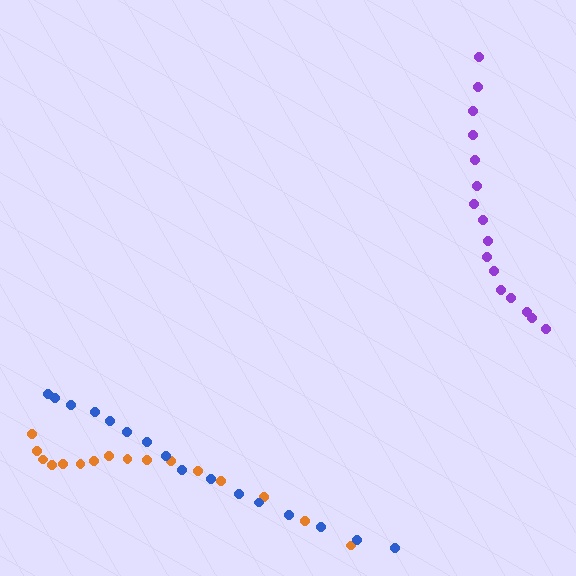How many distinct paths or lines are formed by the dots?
There are 3 distinct paths.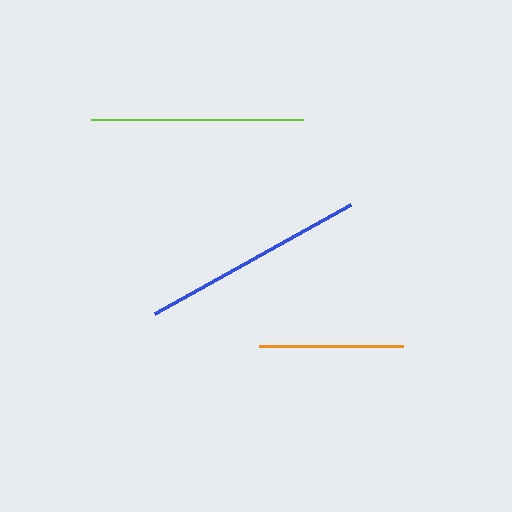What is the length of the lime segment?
The lime segment is approximately 212 pixels long.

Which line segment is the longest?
The blue line is the longest at approximately 224 pixels.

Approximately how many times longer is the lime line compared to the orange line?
The lime line is approximately 1.5 times the length of the orange line.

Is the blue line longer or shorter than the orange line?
The blue line is longer than the orange line.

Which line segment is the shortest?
The orange line is the shortest at approximately 144 pixels.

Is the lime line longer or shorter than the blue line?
The blue line is longer than the lime line.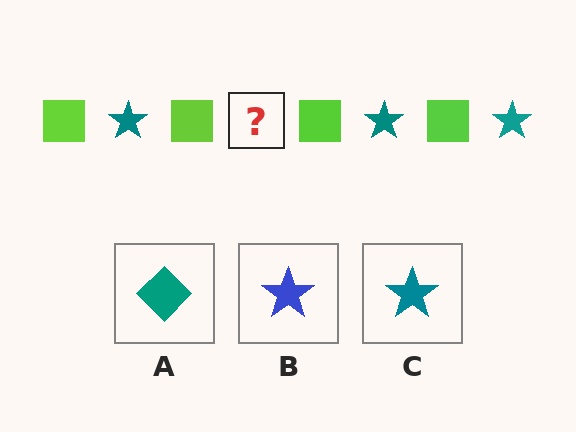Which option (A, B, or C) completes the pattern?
C.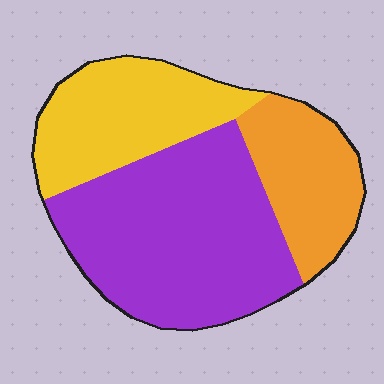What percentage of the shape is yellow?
Yellow takes up about one quarter (1/4) of the shape.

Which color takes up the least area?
Orange, at roughly 20%.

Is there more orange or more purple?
Purple.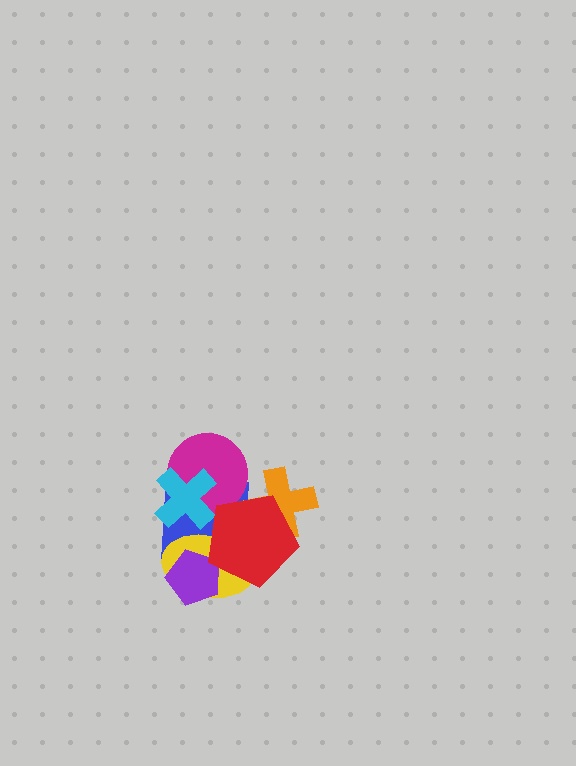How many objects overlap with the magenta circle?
3 objects overlap with the magenta circle.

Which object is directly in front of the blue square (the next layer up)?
The magenta circle is directly in front of the blue square.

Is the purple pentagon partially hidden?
Yes, it is partially covered by another shape.